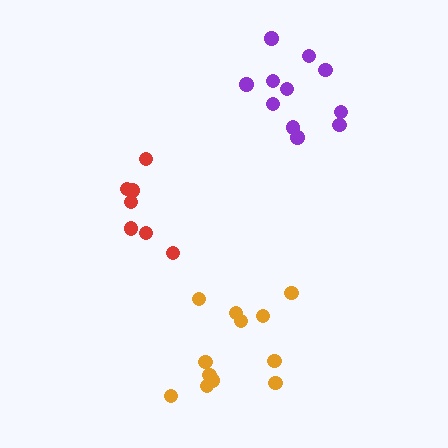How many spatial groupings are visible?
There are 3 spatial groupings.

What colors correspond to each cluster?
The clusters are colored: orange, purple, red.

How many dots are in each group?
Group 1: 12 dots, Group 2: 11 dots, Group 3: 8 dots (31 total).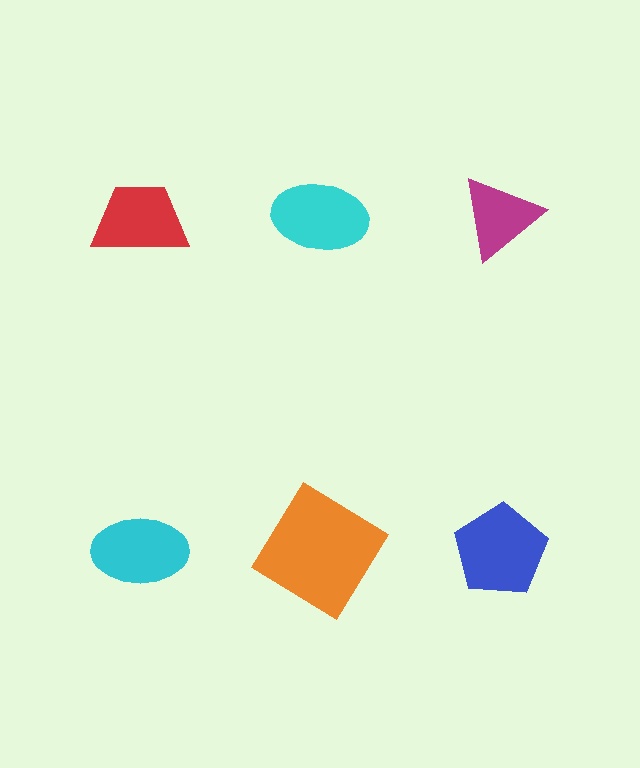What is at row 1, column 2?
A cyan ellipse.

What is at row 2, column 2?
An orange diamond.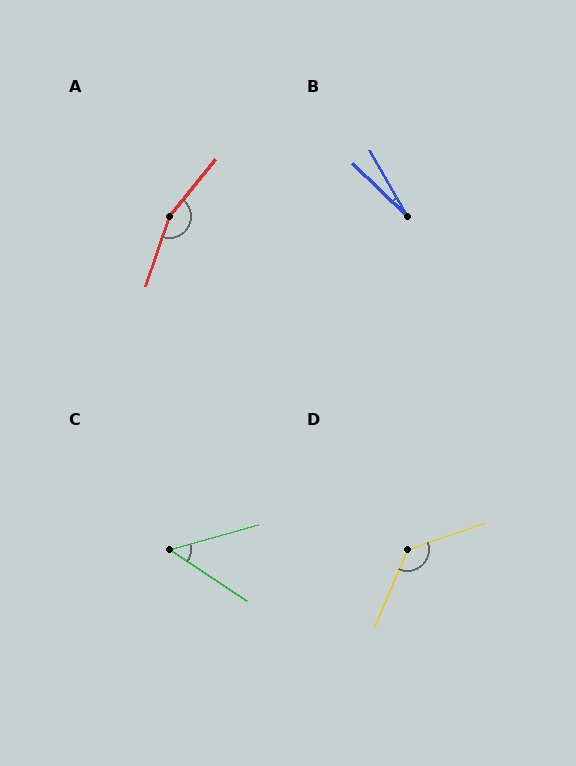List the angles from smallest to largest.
B (16°), C (49°), D (131°), A (159°).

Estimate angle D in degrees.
Approximately 131 degrees.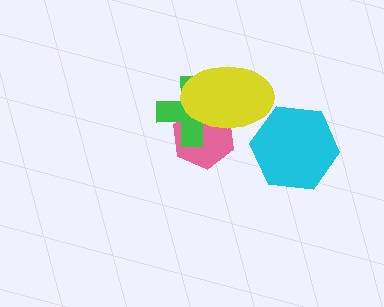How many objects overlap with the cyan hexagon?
0 objects overlap with the cyan hexagon.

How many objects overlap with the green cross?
2 objects overlap with the green cross.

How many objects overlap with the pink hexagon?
2 objects overlap with the pink hexagon.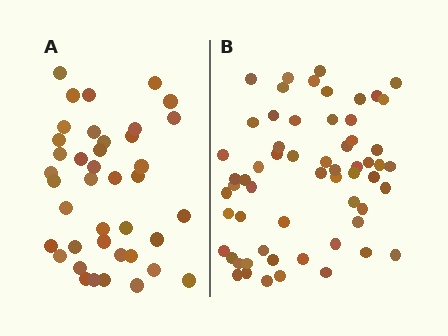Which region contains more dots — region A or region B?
Region B (the right region) has more dots.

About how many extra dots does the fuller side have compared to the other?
Region B has approximately 20 more dots than region A.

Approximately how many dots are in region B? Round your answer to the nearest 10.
About 60 dots.